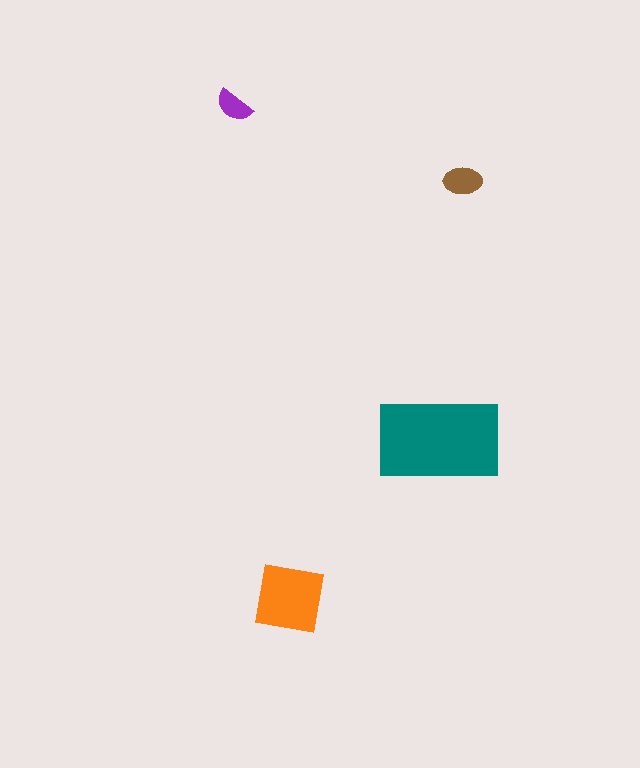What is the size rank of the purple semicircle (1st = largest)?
4th.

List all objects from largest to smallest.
The teal rectangle, the orange square, the brown ellipse, the purple semicircle.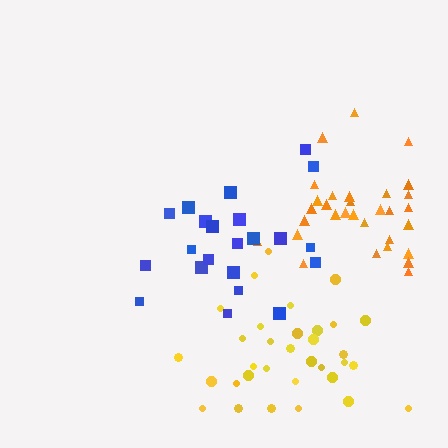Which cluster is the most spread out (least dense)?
Blue.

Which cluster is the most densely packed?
Yellow.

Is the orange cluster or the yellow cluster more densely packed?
Yellow.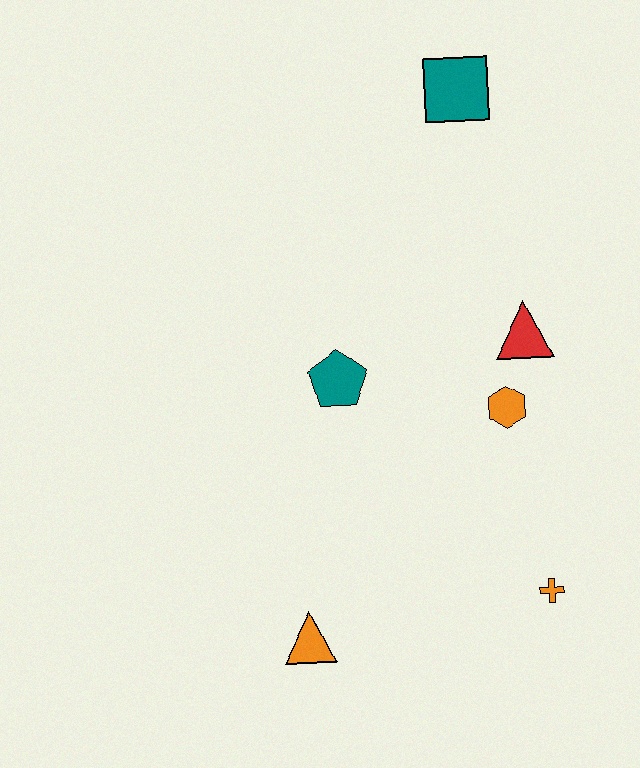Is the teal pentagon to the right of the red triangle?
No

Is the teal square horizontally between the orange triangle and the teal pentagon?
No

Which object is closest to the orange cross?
The orange hexagon is closest to the orange cross.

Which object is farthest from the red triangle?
The orange triangle is farthest from the red triangle.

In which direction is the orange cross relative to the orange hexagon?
The orange cross is below the orange hexagon.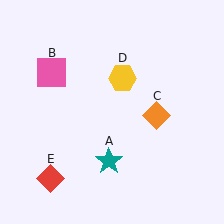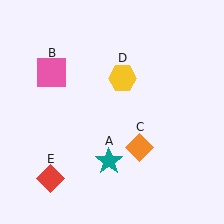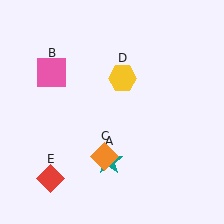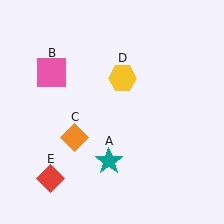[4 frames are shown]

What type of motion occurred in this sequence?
The orange diamond (object C) rotated clockwise around the center of the scene.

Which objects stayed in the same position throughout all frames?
Teal star (object A) and pink square (object B) and yellow hexagon (object D) and red diamond (object E) remained stationary.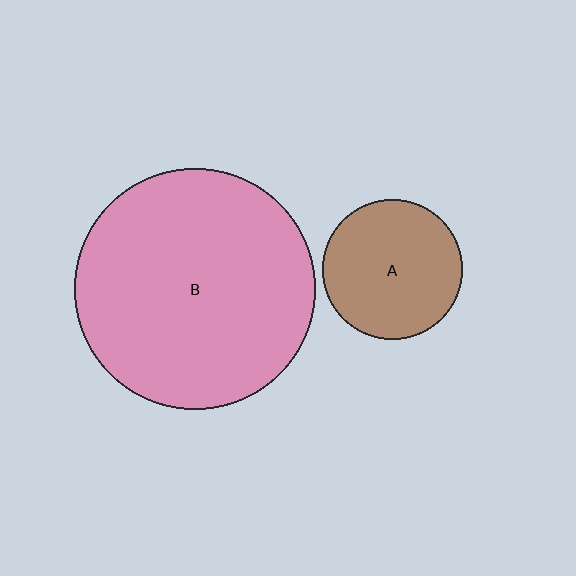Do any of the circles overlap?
No, none of the circles overlap.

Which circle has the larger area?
Circle B (pink).